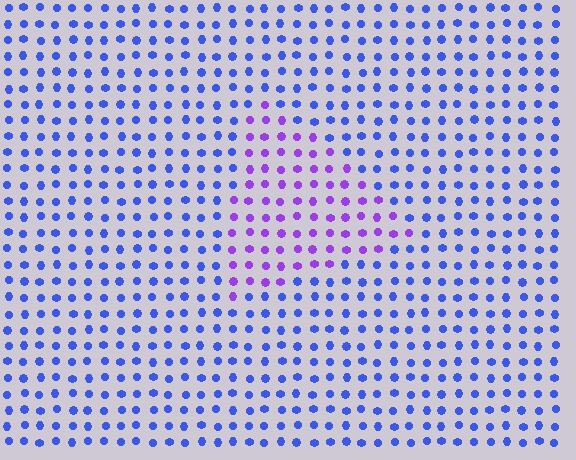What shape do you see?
I see a triangle.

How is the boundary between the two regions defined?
The boundary is defined purely by a slight shift in hue (about 44 degrees). Spacing, size, and orientation are identical on both sides.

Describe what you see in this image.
The image is filled with small blue elements in a uniform arrangement. A triangle-shaped region is visible where the elements are tinted to a slightly different hue, forming a subtle color boundary.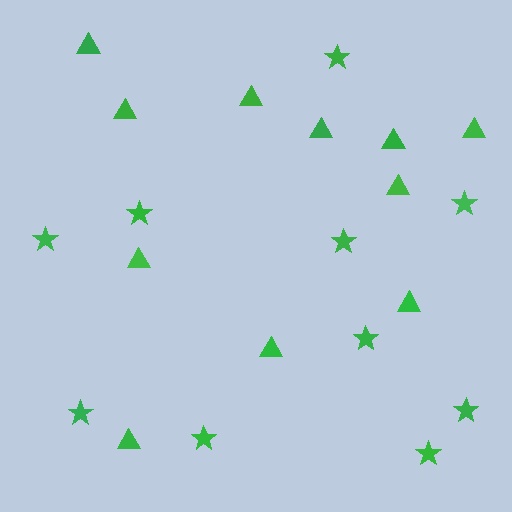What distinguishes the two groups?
There are 2 groups: one group of triangles (11) and one group of stars (10).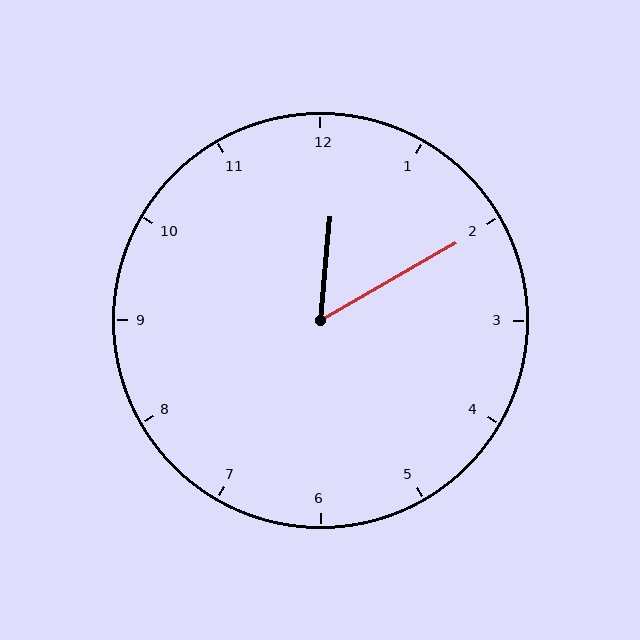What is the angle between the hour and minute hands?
Approximately 55 degrees.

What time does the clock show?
12:10.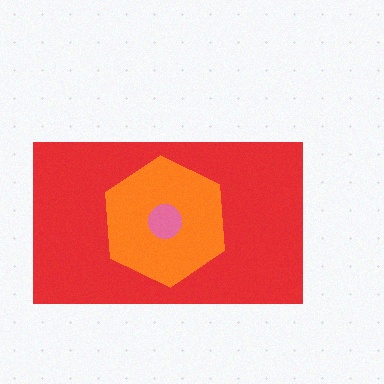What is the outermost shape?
The red rectangle.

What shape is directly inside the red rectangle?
The orange hexagon.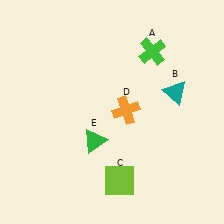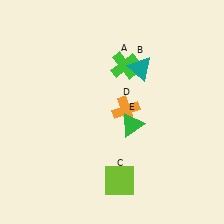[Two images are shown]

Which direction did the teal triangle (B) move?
The teal triangle (B) moved left.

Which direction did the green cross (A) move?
The green cross (A) moved left.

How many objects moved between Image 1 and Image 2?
3 objects moved between the two images.